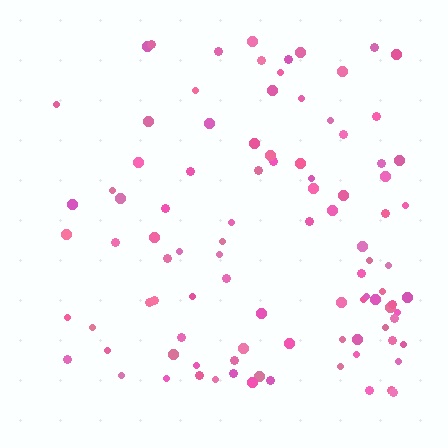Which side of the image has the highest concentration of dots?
The right.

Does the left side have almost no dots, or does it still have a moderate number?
Still a moderate number, just noticeably fewer than the right.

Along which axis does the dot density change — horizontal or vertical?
Horizontal.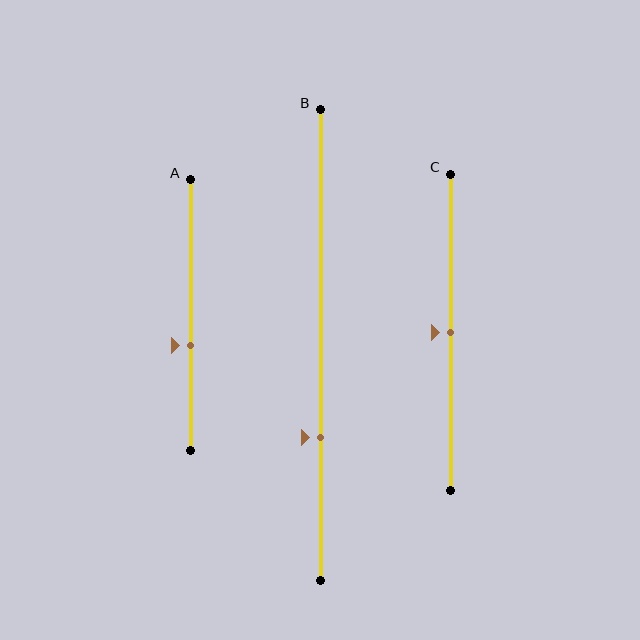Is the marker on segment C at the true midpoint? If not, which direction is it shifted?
Yes, the marker on segment C is at the true midpoint.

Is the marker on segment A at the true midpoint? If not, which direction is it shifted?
No, the marker on segment A is shifted downward by about 11% of the segment length.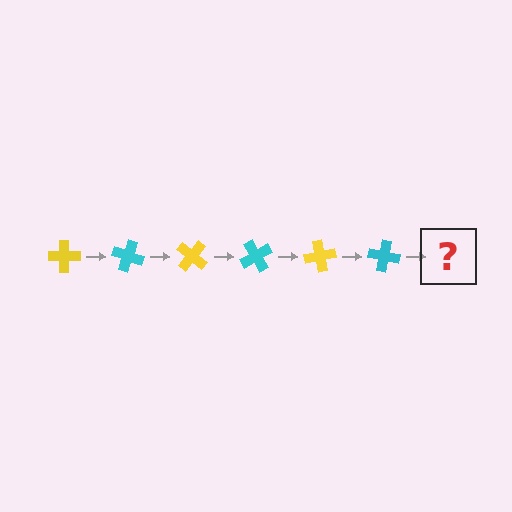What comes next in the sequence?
The next element should be a yellow cross, rotated 120 degrees from the start.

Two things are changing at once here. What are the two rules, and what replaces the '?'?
The two rules are that it rotates 20 degrees each step and the color cycles through yellow and cyan. The '?' should be a yellow cross, rotated 120 degrees from the start.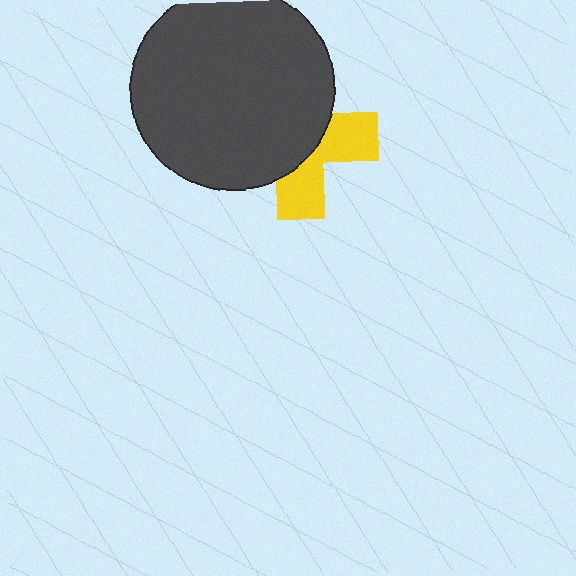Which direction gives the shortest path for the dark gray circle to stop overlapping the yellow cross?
Moving toward the upper-left gives the shortest separation.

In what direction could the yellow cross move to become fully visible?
The yellow cross could move toward the lower-right. That would shift it out from behind the dark gray circle entirely.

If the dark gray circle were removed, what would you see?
You would see the complete yellow cross.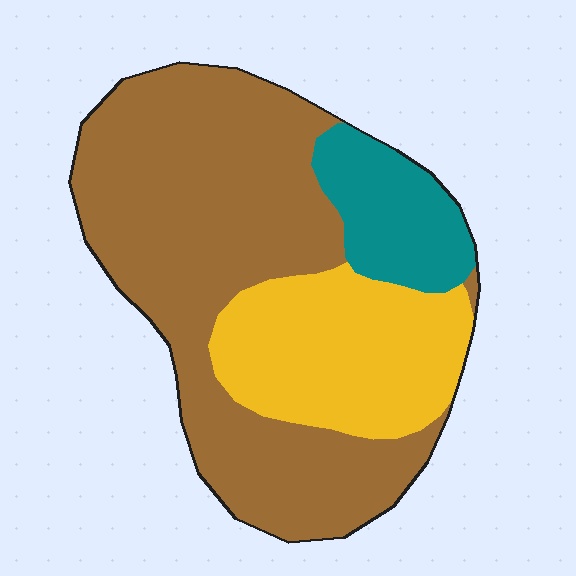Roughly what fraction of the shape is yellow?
Yellow takes up about one quarter (1/4) of the shape.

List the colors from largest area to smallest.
From largest to smallest: brown, yellow, teal.